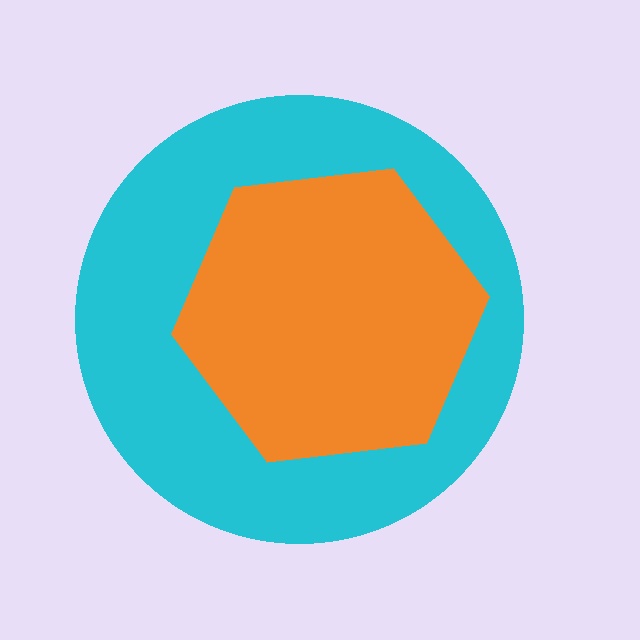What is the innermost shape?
The orange hexagon.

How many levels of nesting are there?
2.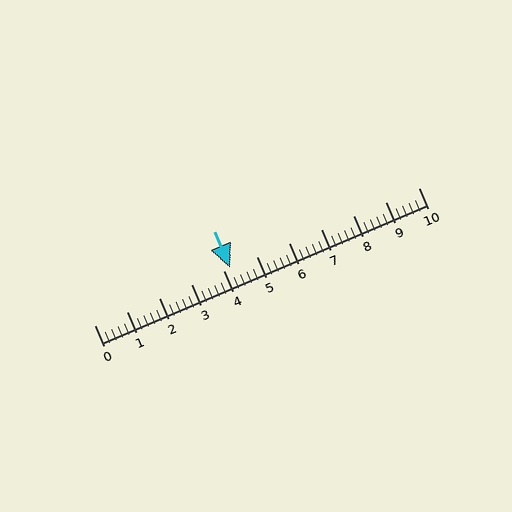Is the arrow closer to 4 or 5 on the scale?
The arrow is closer to 4.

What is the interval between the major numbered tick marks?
The major tick marks are spaced 1 units apart.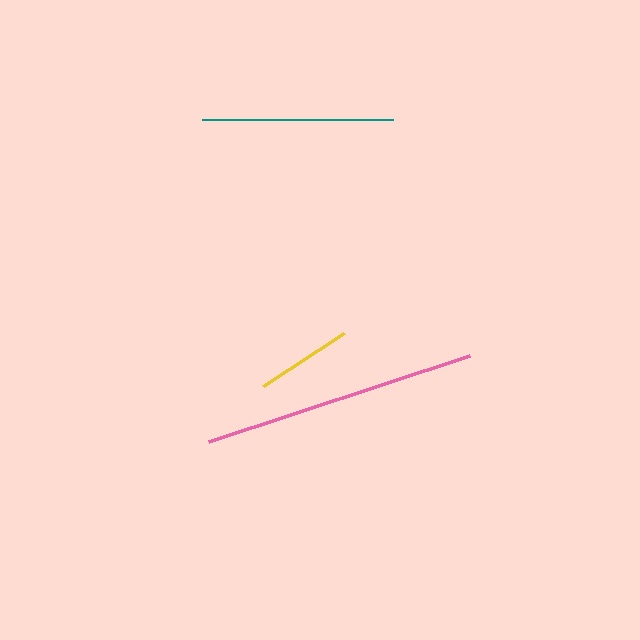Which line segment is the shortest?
The yellow line is the shortest at approximately 96 pixels.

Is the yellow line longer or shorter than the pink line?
The pink line is longer than the yellow line.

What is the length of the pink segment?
The pink segment is approximately 275 pixels long.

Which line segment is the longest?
The pink line is the longest at approximately 275 pixels.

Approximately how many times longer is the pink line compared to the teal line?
The pink line is approximately 1.4 times the length of the teal line.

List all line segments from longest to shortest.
From longest to shortest: pink, teal, yellow.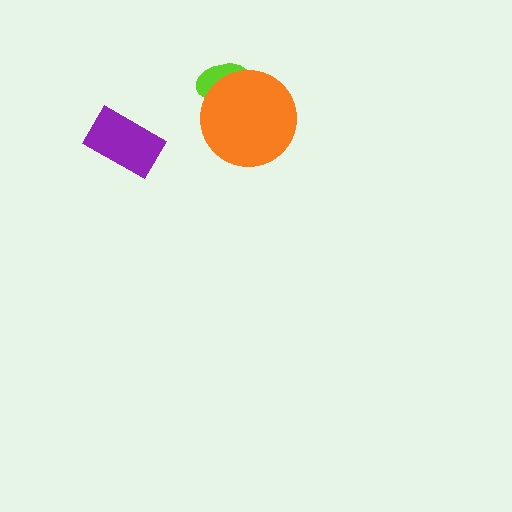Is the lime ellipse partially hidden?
Yes, it is partially covered by another shape.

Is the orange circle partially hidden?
No, no other shape covers it.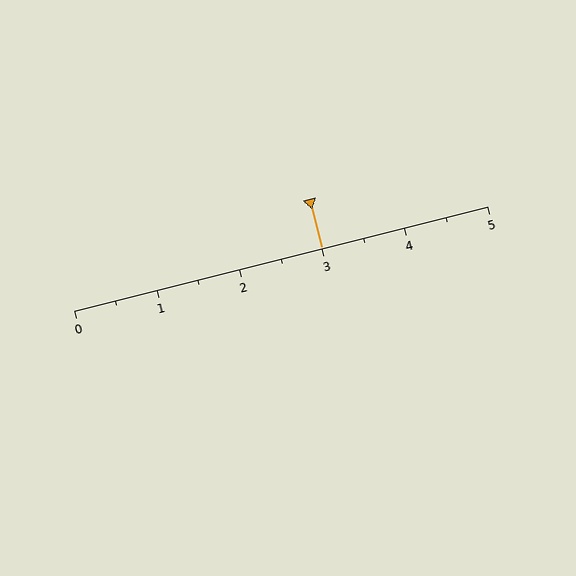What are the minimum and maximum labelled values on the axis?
The axis runs from 0 to 5.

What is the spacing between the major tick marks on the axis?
The major ticks are spaced 1 apart.